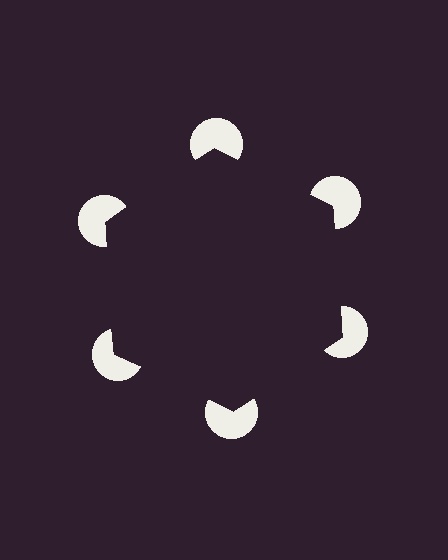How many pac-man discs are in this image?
There are 6 — one at each vertex of the illusory hexagon.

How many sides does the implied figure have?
6 sides.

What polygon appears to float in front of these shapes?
An illusory hexagon — its edges are inferred from the aligned wedge cuts in the pac-man discs, not physically drawn.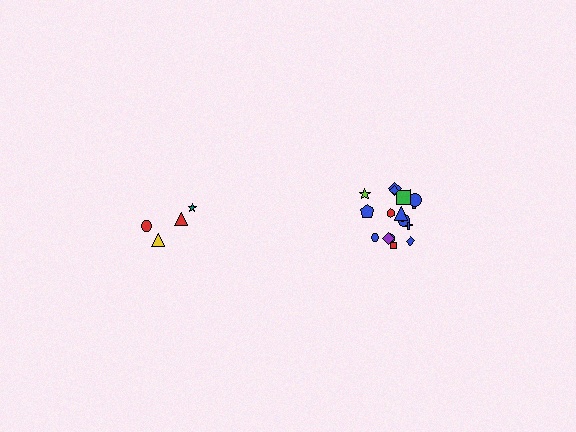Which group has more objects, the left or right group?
The right group.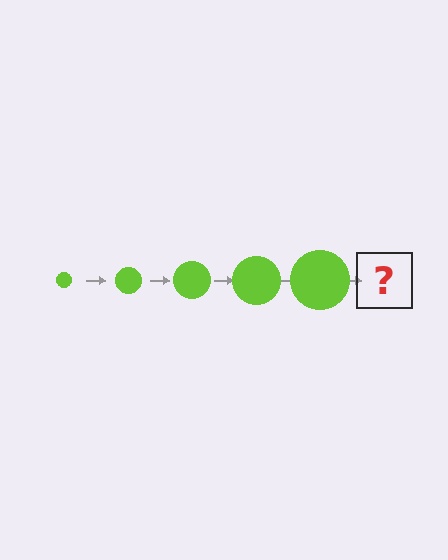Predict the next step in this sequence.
The next step is a lime circle, larger than the previous one.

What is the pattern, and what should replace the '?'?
The pattern is that the circle gets progressively larger each step. The '?' should be a lime circle, larger than the previous one.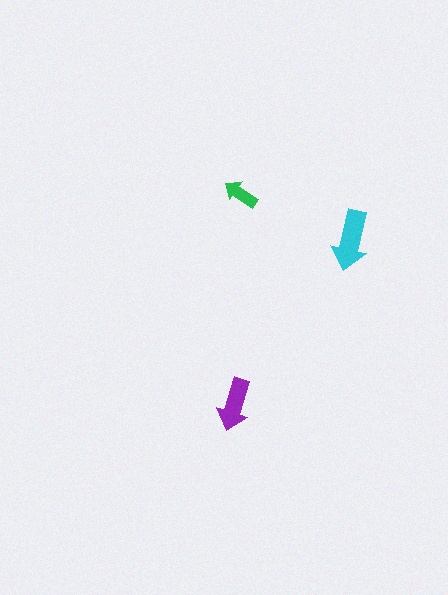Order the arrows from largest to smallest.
the cyan one, the purple one, the green one.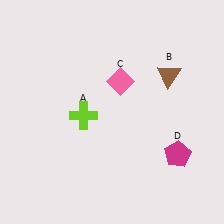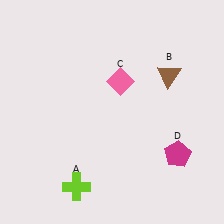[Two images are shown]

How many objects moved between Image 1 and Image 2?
1 object moved between the two images.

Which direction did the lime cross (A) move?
The lime cross (A) moved down.